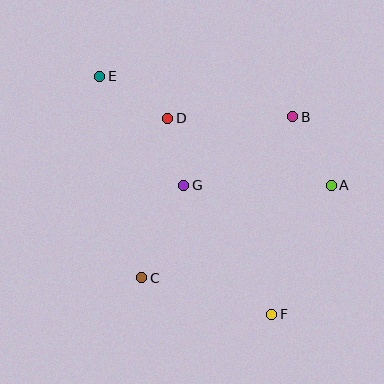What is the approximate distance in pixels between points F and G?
The distance between F and G is approximately 156 pixels.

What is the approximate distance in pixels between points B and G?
The distance between B and G is approximately 128 pixels.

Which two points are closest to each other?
Points D and G are closest to each other.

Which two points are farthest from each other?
Points E and F are farthest from each other.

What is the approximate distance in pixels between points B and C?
The distance between B and C is approximately 221 pixels.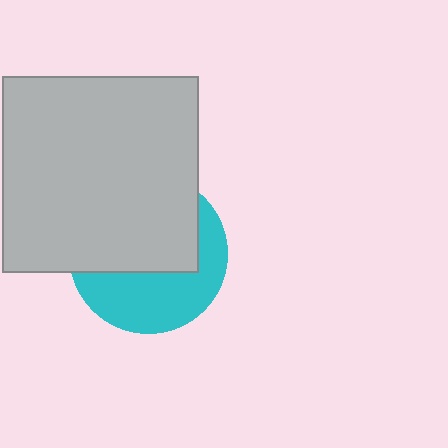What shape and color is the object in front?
The object in front is a light gray square.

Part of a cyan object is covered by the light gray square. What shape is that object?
It is a circle.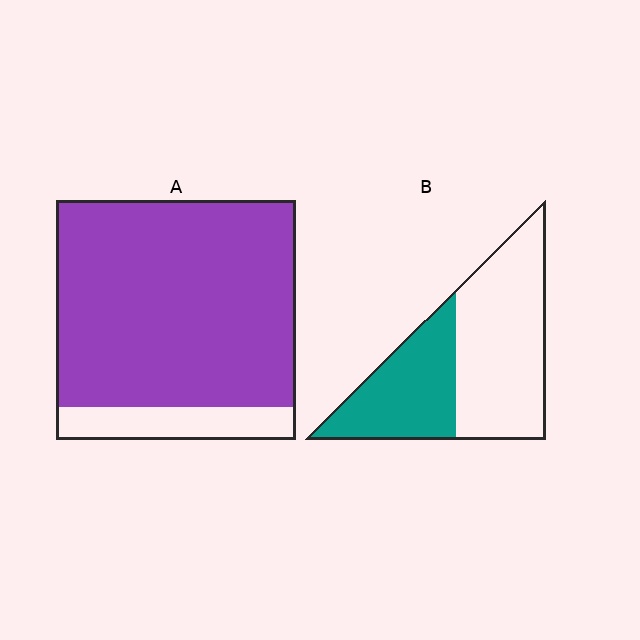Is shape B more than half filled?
No.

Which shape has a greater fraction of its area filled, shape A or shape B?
Shape A.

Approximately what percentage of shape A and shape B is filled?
A is approximately 85% and B is approximately 40%.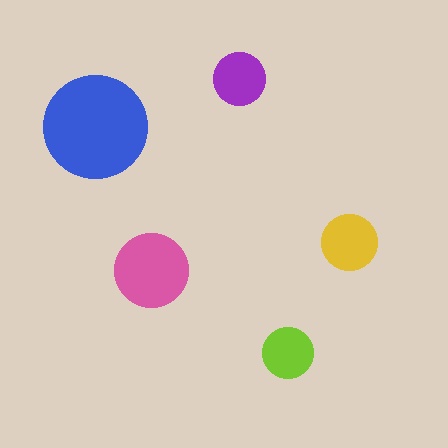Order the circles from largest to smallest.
the blue one, the pink one, the yellow one, the purple one, the lime one.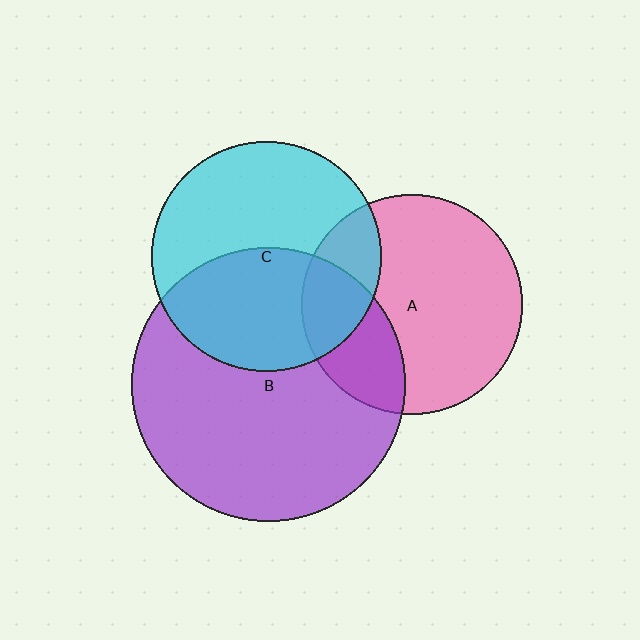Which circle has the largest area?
Circle B (purple).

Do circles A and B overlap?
Yes.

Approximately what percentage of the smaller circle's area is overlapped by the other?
Approximately 30%.